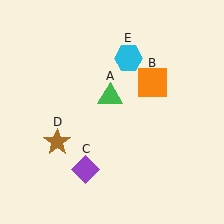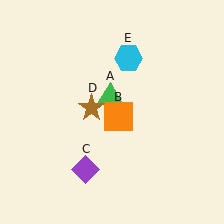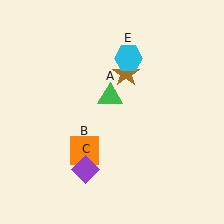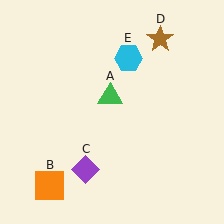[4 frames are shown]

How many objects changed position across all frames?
2 objects changed position: orange square (object B), brown star (object D).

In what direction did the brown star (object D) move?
The brown star (object D) moved up and to the right.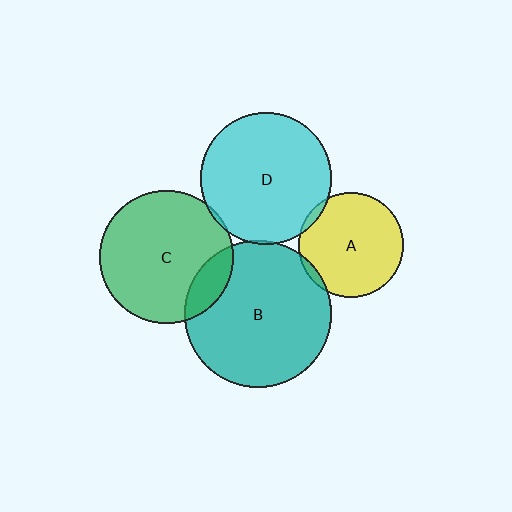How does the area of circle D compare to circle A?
Approximately 1.6 times.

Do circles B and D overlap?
Yes.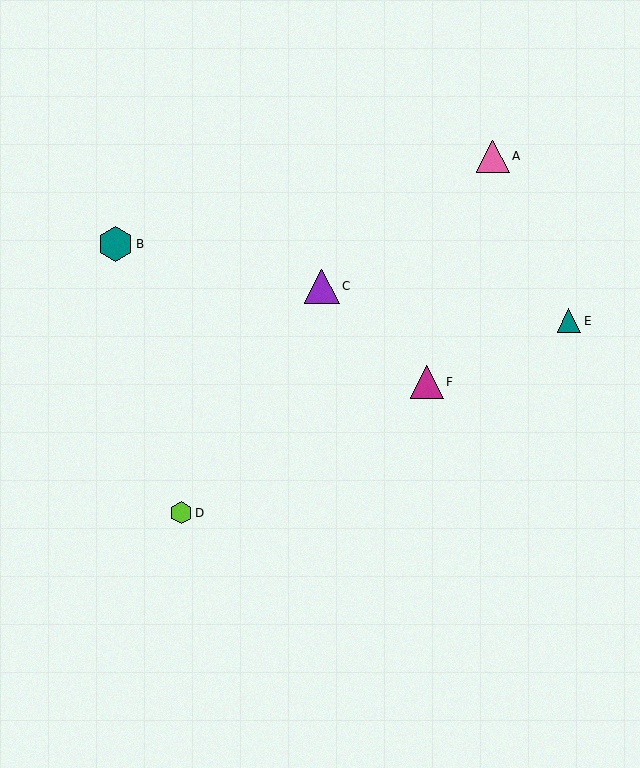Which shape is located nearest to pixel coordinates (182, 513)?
The lime hexagon (labeled D) at (181, 513) is nearest to that location.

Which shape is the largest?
The teal hexagon (labeled B) is the largest.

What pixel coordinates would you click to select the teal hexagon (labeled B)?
Click at (116, 244) to select the teal hexagon B.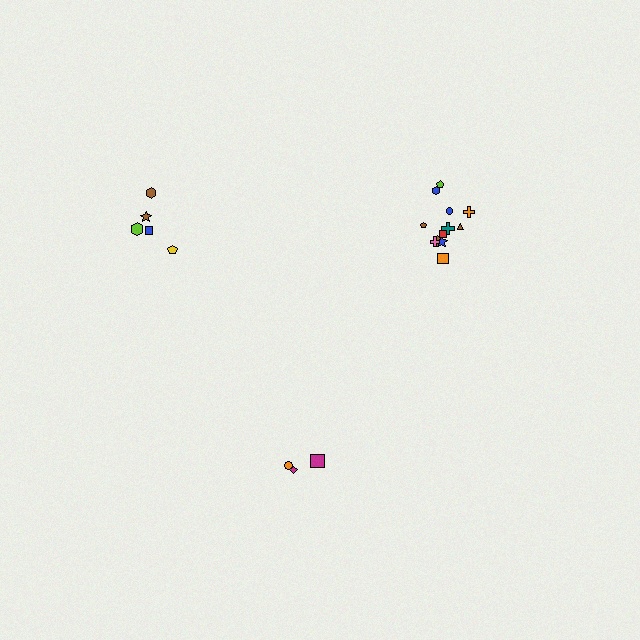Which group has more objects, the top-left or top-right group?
The top-right group.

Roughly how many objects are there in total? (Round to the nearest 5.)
Roughly 20 objects in total.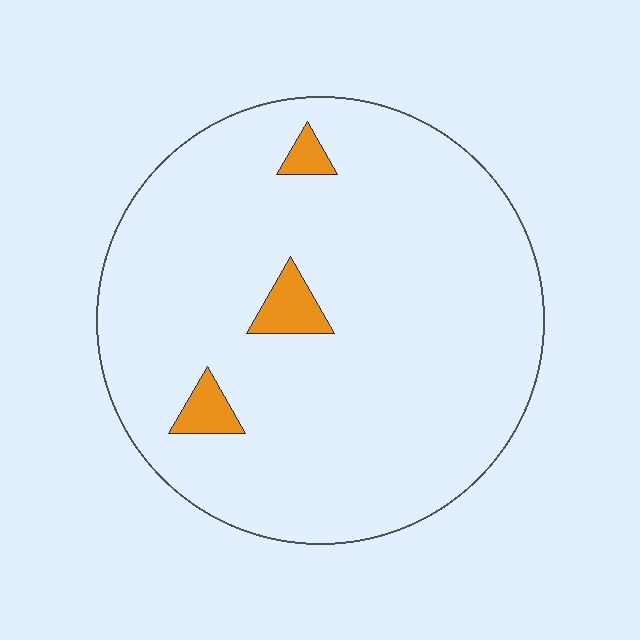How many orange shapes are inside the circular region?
3.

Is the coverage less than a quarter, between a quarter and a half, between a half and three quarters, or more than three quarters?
Less than a quarter.